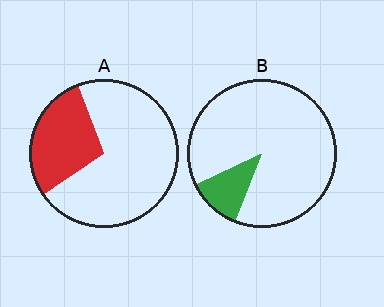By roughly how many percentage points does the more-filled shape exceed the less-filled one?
By roughly 15 percentage points (A over B).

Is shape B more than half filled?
No.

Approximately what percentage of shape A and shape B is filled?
A is approximately 30% and B is approximately 10%.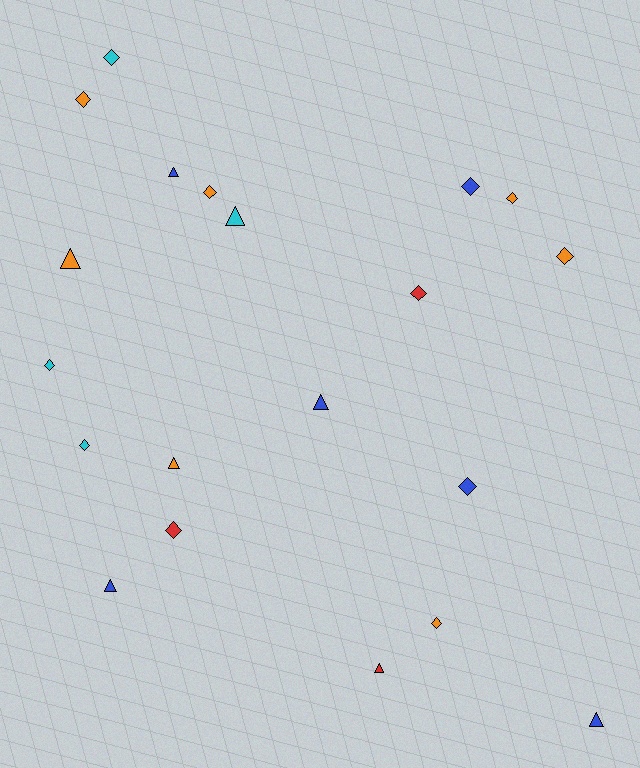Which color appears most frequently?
Orange, with 7 objects.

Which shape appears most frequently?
Diamond, with 12 objects.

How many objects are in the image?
There are 20 objects.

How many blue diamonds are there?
There are 2 blue diamonds.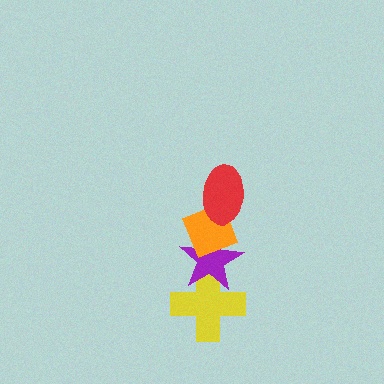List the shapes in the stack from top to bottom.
From top to bottom: the red ellipse, the orange diamond, the purple star, the yellow cross.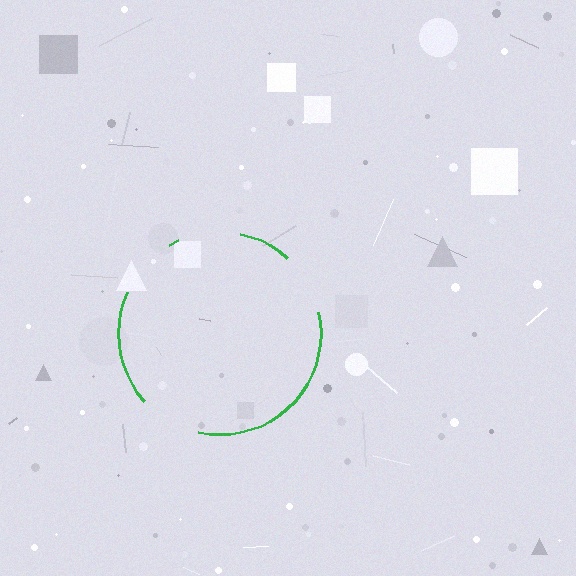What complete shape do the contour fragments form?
The contour fragments form a circle.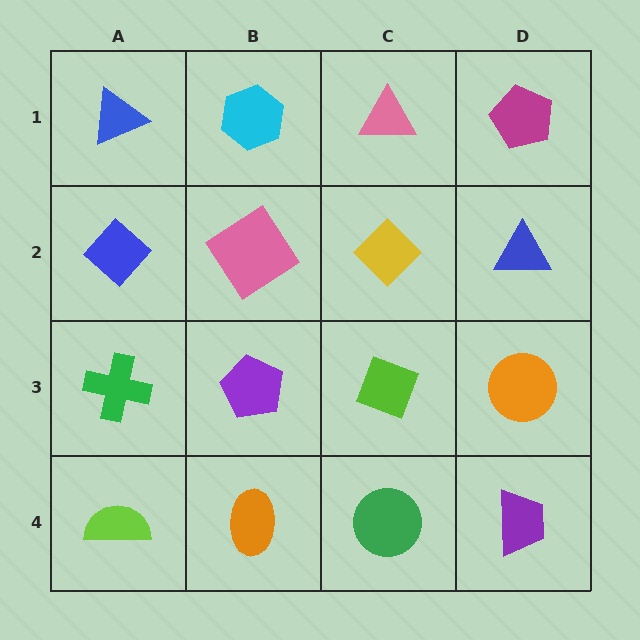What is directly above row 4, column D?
An orange circle.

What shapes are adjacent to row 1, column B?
A pink diamond (row 2, column B), a blue triangle (row 1, column A), a pink triangle (row 1, column C).